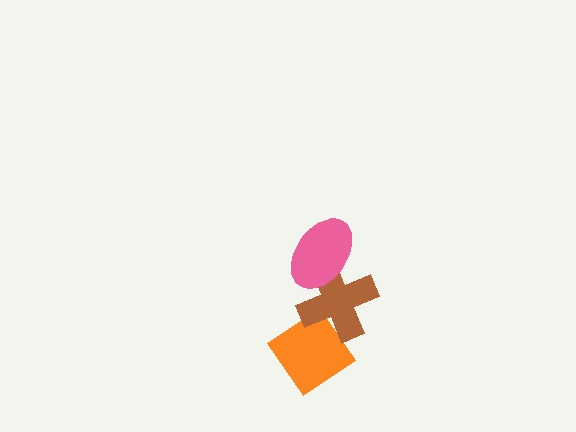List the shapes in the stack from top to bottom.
From top to bottom: the pink ellipse, the brown cross, the orange diamond.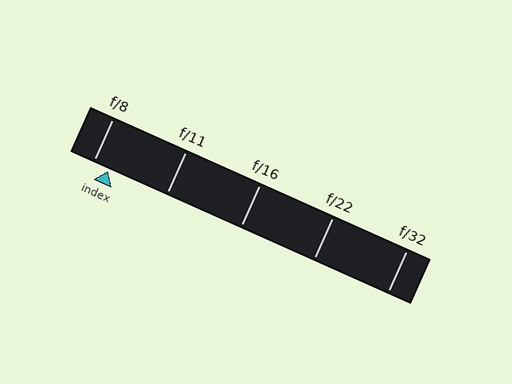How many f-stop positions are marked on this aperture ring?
There are 5 f-stop positions marked.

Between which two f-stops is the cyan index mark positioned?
The index mark is between f/8 and f/11.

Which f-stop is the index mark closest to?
The index mark is closest to f/8.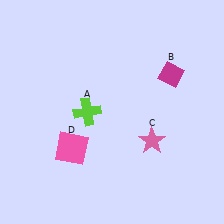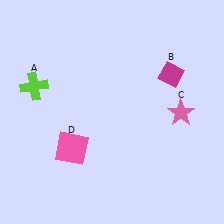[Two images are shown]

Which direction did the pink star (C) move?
The pink star (C) moved right.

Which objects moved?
The objects that moved are: the lime cross (A), the pink star (C).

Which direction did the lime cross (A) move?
The lime cross (A) moved left.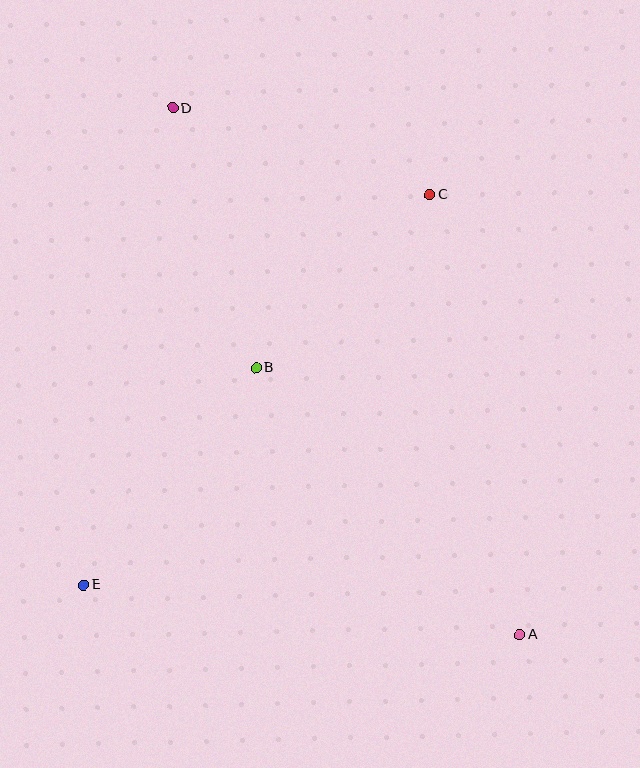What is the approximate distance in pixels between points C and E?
The distance between C and E is approximately 522 pixels.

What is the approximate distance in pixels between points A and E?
The distance between A and E is approximately 439 pixels.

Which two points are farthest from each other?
Points A and D are farthest from each other.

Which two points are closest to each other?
Points B and C are closest to each other.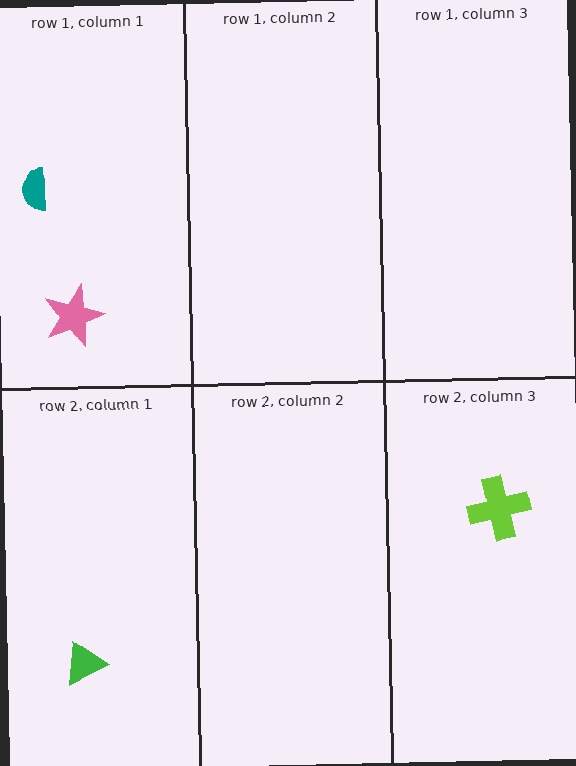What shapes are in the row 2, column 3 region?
The lime cross.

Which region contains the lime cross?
The row 2, column 3 region.